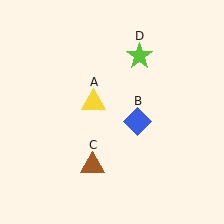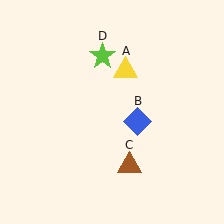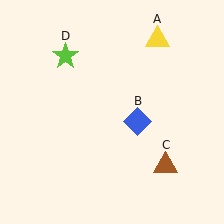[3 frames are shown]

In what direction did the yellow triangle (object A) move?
The yellow triangle (object A) moved up and to the right.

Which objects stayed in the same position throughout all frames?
Blue diamond (object B) remained stationary.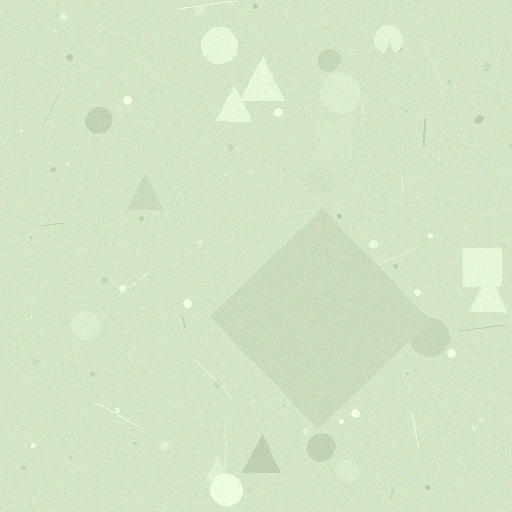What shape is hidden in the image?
A diamond is hidden in the image.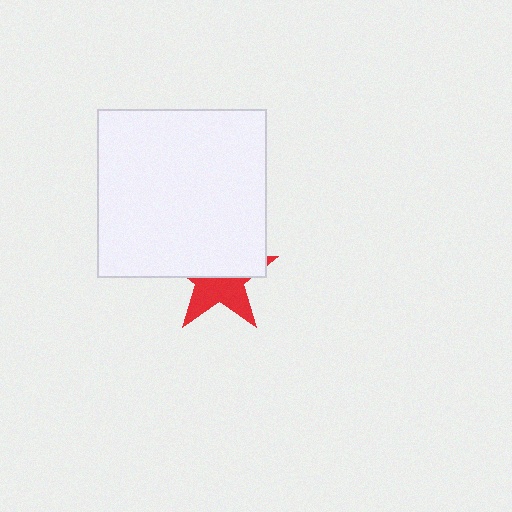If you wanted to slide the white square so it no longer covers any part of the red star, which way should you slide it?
Slide it up — that is the most direct way to separate the two shapes.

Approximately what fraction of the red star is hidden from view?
Roughly 55% of the red star is hidden behind the white square.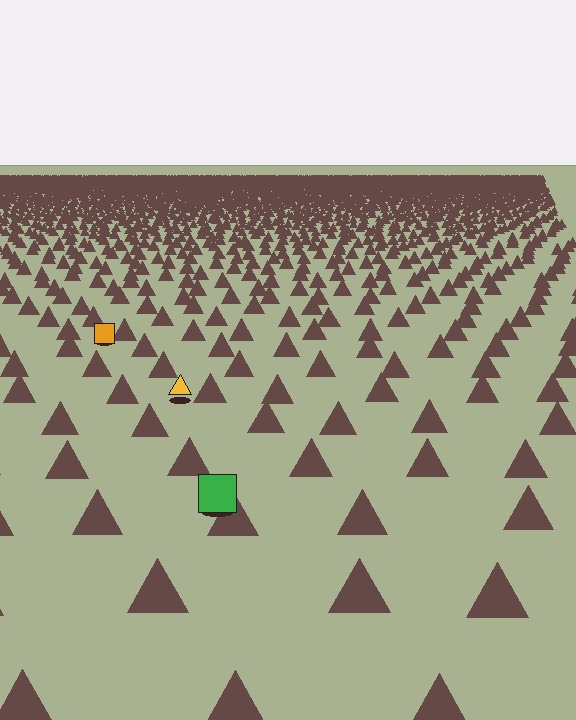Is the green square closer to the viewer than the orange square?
Yes. The green square is closer — you can tell from the texture gradient: the ground texture is coarser near it.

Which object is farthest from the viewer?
The orange square is farthest from the viewer. It appears smaller and the ground texture around it is denser.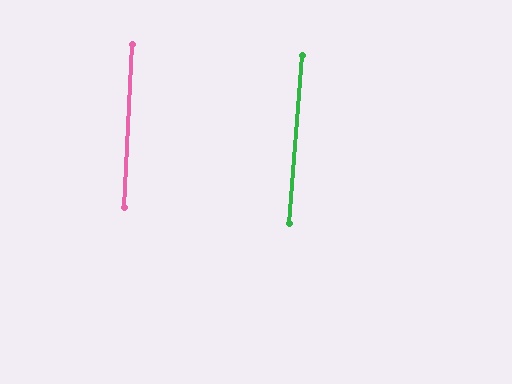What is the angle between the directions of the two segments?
Approximately 2 degrees.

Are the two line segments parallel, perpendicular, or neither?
Parallel — their directions differ by only 1.5°.